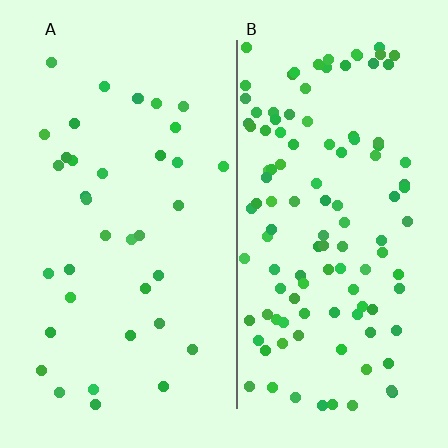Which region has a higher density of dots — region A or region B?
B (the right).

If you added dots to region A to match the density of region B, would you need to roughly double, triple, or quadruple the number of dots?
Approximately triple.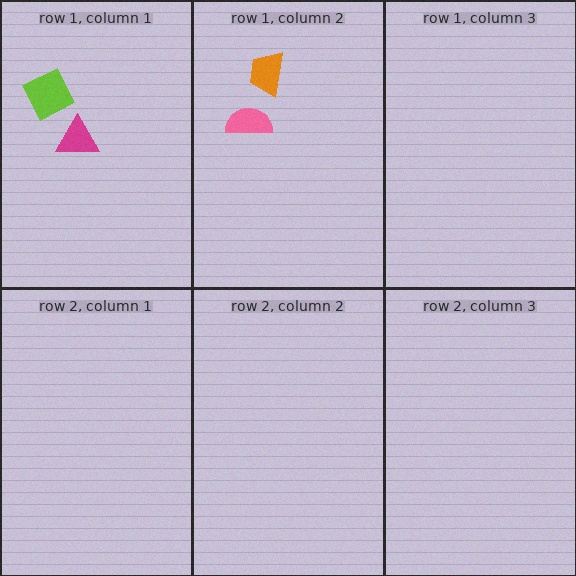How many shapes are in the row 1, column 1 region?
2.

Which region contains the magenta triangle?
The row 1, column 1 region.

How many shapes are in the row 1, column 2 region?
2.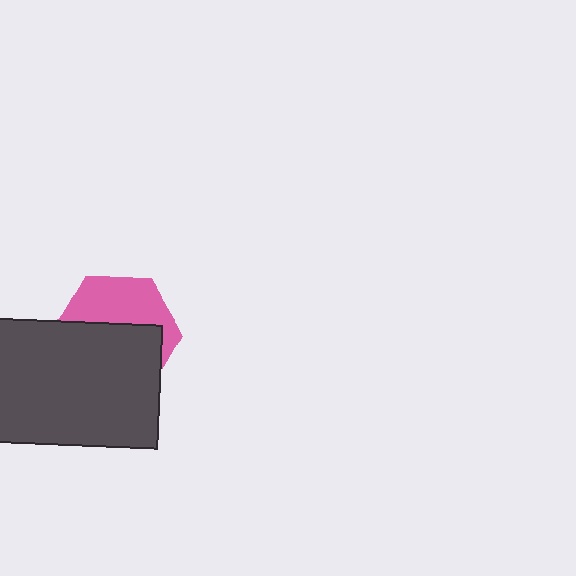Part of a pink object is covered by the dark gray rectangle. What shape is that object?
It is a hexagon.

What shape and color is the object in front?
The object in front is a dark gray rectangle.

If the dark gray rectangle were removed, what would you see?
You would see the complete pink hexagon.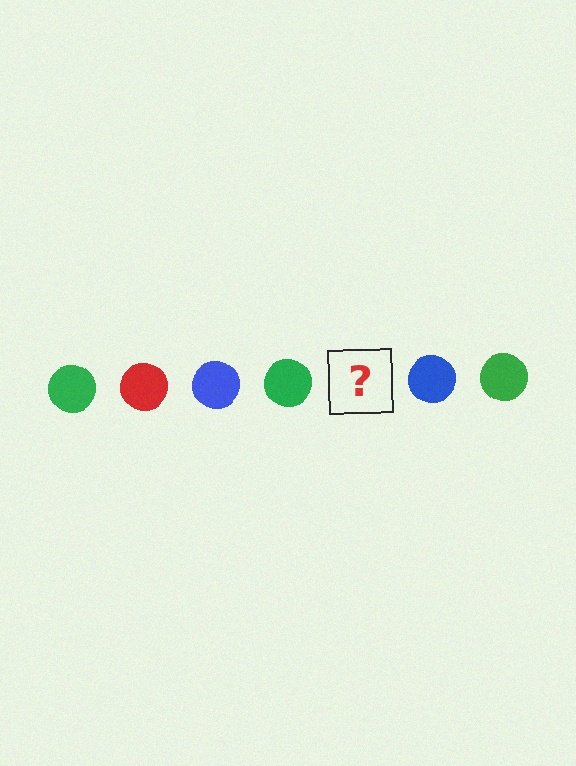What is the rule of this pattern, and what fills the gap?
The rule is that the pattern cycles through green, red, blue circles. The gap should be filled with a red circle.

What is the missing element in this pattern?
The missing element is a red circle.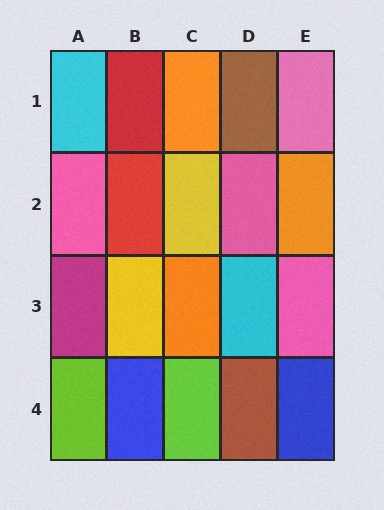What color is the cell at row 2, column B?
Red.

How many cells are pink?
4 cells are pink.